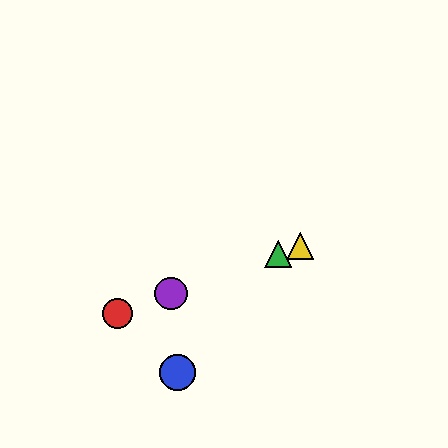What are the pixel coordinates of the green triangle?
The green triangle is at (278, 254).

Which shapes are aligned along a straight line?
The red circle, the green triangle, the yellow triangle, the purple circle are aligned along a straight line.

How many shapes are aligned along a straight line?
4 shapes (the red circle, the green triangle, the yellow triangle, the purple circle) are aligned along a straight line.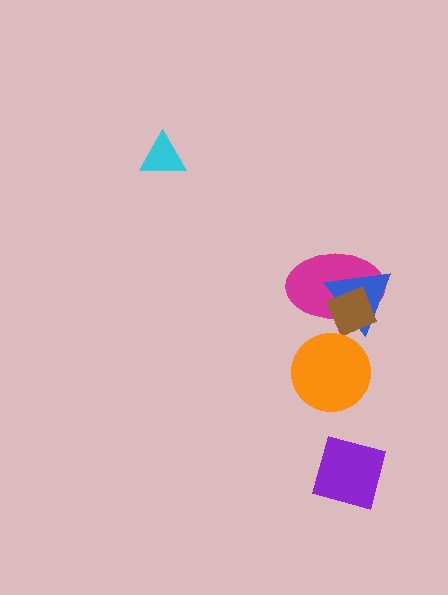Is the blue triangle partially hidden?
Yes, it is partially covered by another shape.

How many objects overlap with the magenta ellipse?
2 objects overlap with the magenta ellipse.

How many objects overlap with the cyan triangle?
0 objects overlap with the cyan triangle.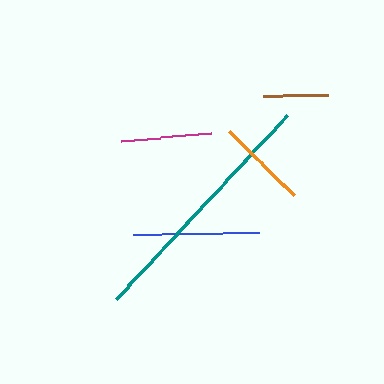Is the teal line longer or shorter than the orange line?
The teal line is longer than the orange line.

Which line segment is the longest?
The teal line is the longest at approximately 251 pixels.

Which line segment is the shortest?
The brown line is the shortest at approximately 65 pixels.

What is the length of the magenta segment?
The magenta segment is approximately 90 pixels long.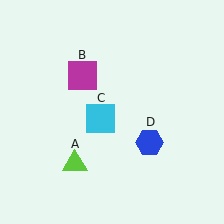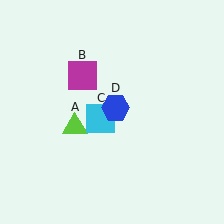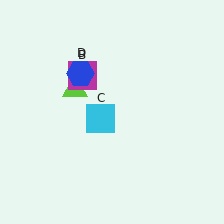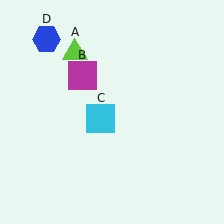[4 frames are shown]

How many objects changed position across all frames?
2 objects changed position: lime triangle (object A), blue hexagon (object D).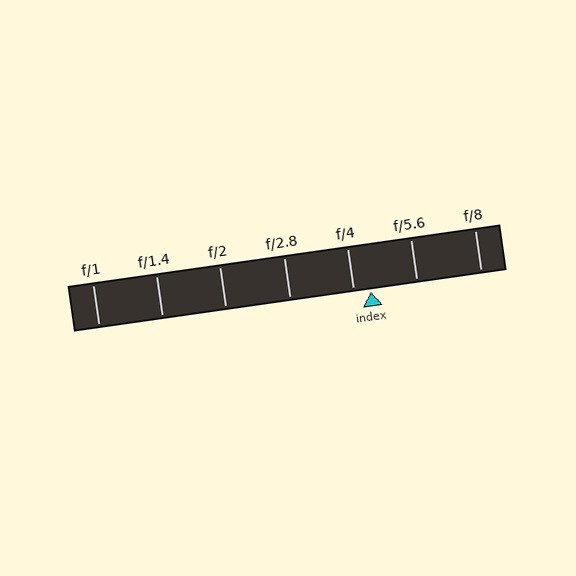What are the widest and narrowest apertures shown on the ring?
The widest aperture shown is f/1 and the narrowest is f/8.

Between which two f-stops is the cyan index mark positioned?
The index mark is between f/4 and f/5.6.